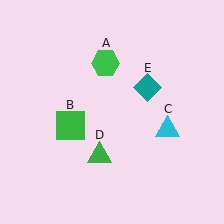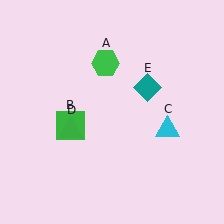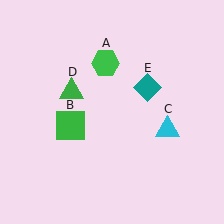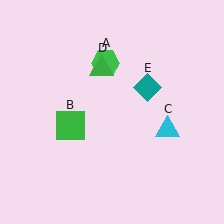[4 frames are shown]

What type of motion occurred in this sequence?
The green triangle (object D) rotated clockwise around the center of the scene.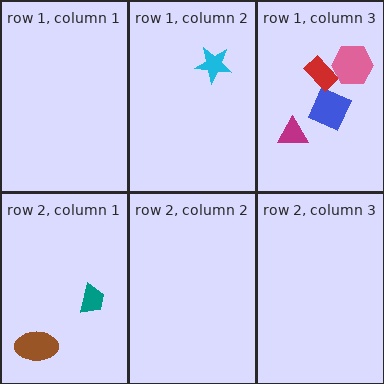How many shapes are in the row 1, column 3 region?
4.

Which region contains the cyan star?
The row 1, column 2 region.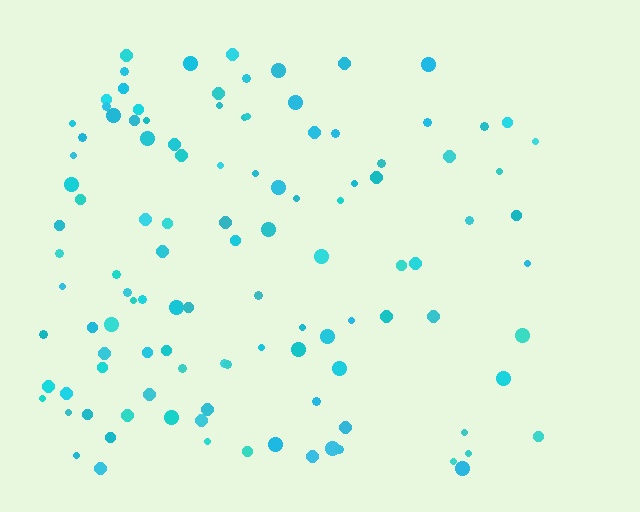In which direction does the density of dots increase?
From right to left, with the left side densest.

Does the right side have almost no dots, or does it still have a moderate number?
Still a moderate number, just noticeably fewer than the left.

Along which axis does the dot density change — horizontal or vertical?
Horizontal.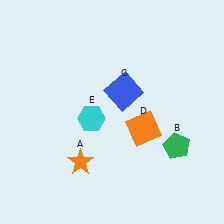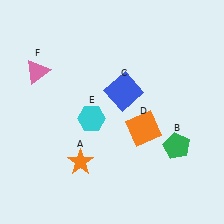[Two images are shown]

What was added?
A pink triangle (F) was added in Image 2.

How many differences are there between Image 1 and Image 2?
There is 1 difference between the two images.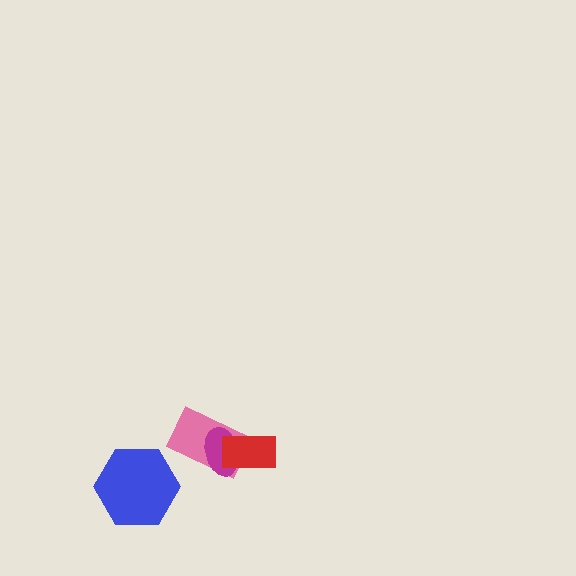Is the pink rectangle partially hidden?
Yes, it is partially covered by another shape.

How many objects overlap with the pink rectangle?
2 objects overlap with the pink rectangle.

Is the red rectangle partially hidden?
No, no other shape covers it.